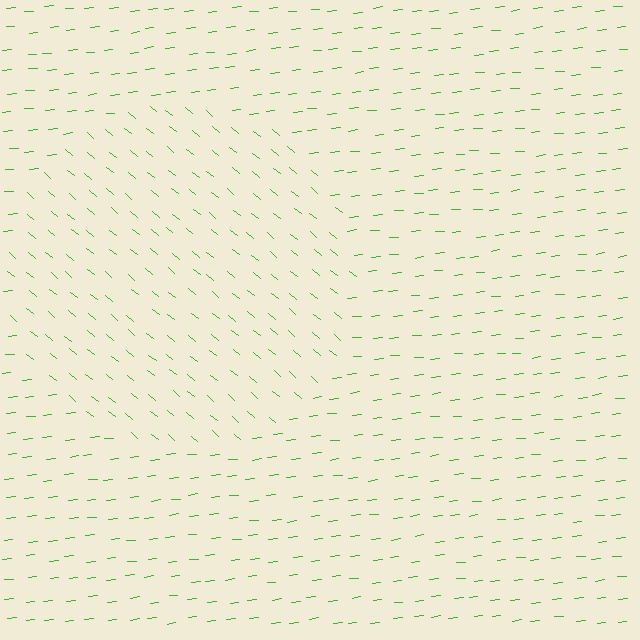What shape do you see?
I see a circle.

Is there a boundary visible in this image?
Yes, there is a texture boundary formed by a change in line orientation.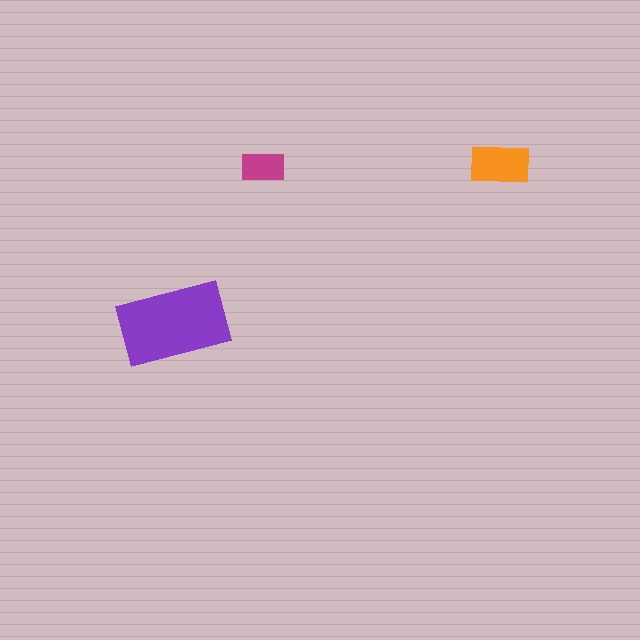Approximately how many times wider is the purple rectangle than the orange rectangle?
About 2 times wider.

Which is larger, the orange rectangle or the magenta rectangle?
The orange one.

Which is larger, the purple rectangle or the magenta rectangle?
The purple one.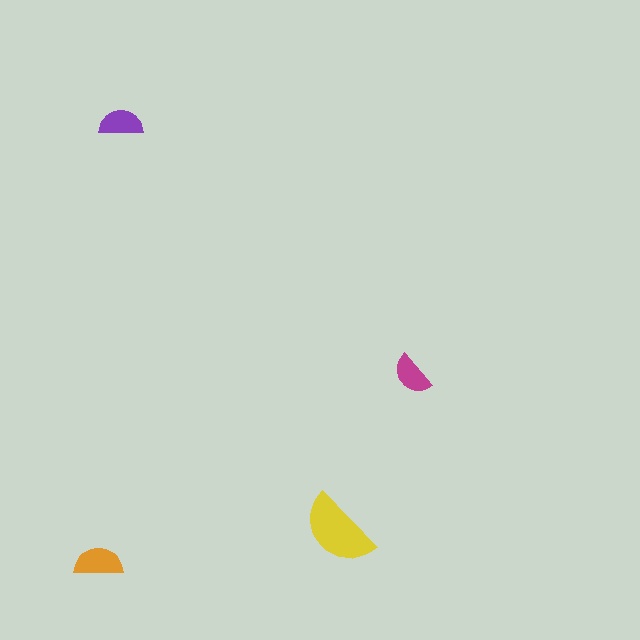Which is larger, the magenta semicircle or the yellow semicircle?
The yellow one.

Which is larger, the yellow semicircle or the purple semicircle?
The yellow one.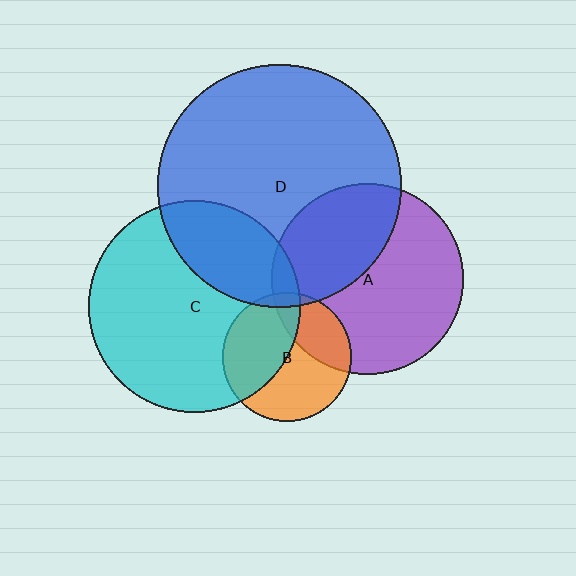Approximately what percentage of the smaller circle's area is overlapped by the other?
Approximately 25%.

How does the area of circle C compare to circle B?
Approximately 2.7 times.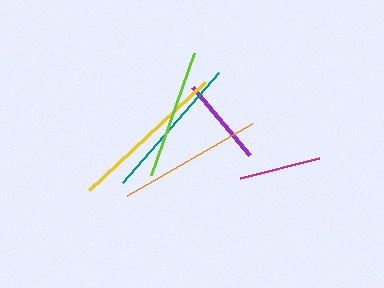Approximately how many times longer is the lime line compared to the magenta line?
The lime line is approximately 1.6 times the length of the magenta line.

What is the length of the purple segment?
The purple segment is approximately 88 pixels long.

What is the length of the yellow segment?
The yellow segment is approximately 159 pixels long.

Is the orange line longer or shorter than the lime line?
The orange line is longer than the lime line.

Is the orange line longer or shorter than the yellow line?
The yellow line is longer than the orange line.